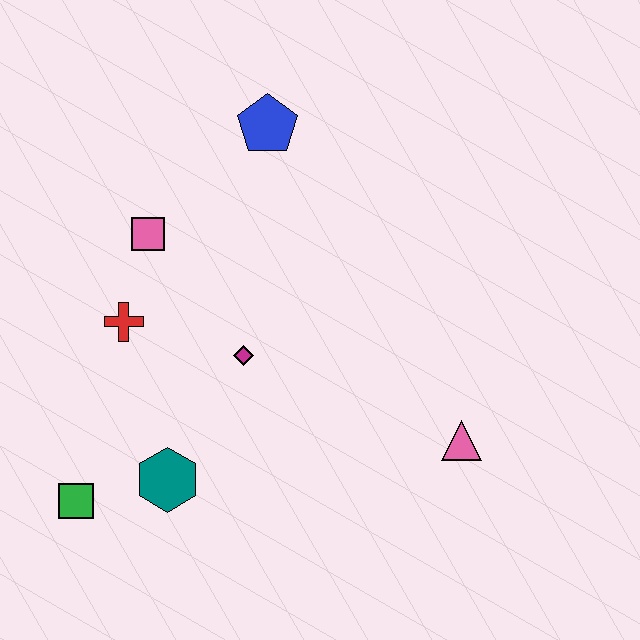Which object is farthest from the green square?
The blue pentagon is farthest from the green square.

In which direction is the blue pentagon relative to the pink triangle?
The blue pentagon is above the pink triangle.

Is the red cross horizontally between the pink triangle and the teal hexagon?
No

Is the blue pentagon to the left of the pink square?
No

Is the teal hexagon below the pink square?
Yes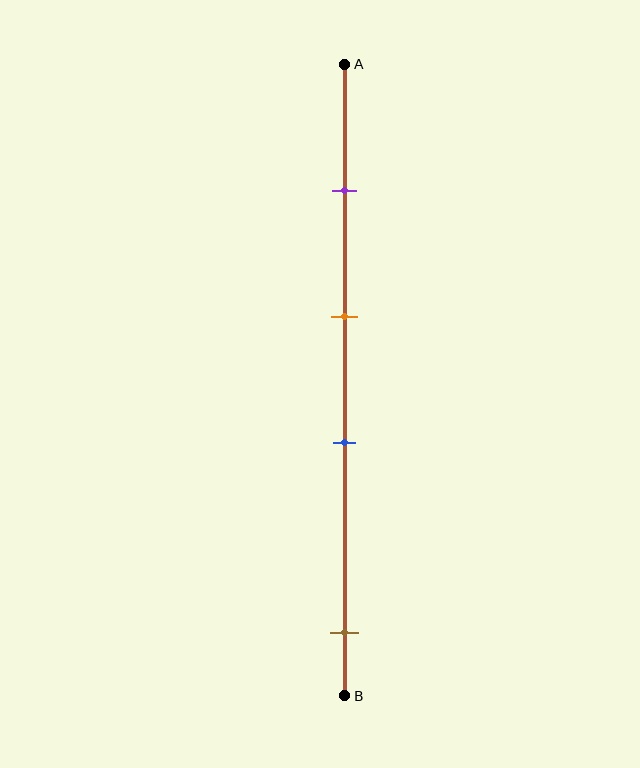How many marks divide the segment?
There are 4 marks dividing the segment.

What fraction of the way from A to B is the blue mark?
The blue mark is approximately 60% (0.6) of the way from A to B.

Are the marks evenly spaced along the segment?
No, the marks are not evenly spaced.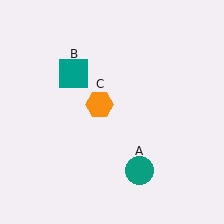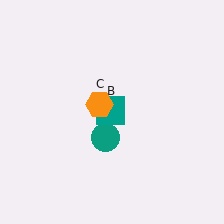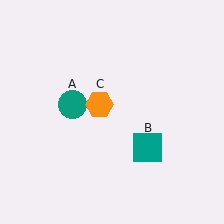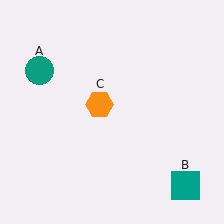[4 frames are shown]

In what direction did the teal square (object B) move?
The teal square (object B) moved down and to the right.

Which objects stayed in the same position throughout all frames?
Orange hexagon (object C) remained stationary.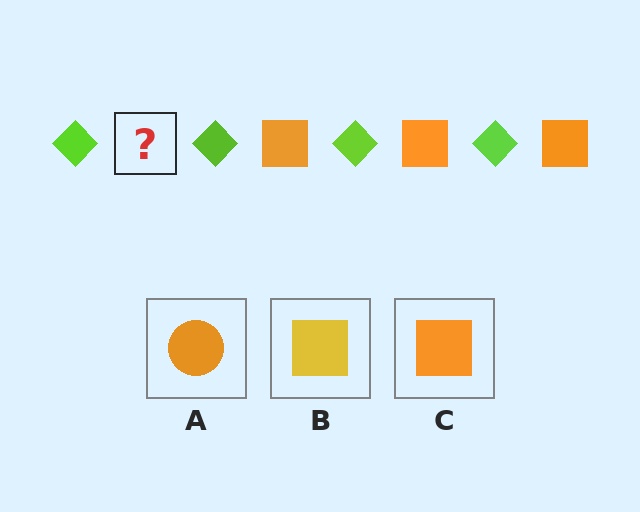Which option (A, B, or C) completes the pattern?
C.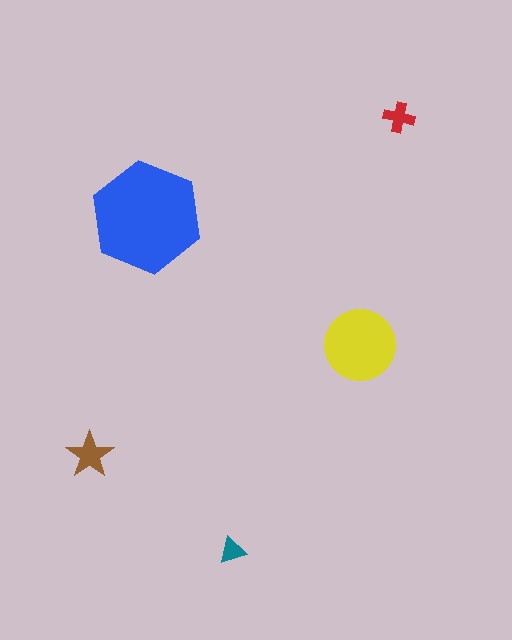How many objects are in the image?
There are 5 objects in the image.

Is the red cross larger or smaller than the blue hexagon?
Smaller.